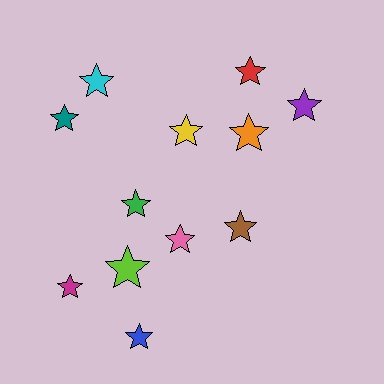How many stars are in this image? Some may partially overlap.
There are 12 stars.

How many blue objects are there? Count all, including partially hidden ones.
There is 1 blue object.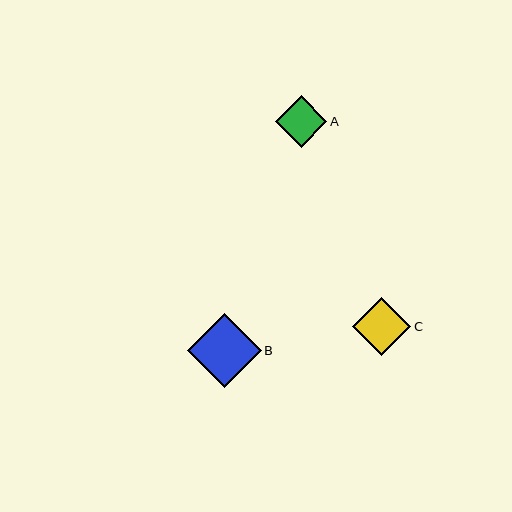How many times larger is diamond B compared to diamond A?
Diamond B is approximately 1.4 times the size of diamond A.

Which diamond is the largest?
Diamond B is the largest with a size of approximately 74 pixels.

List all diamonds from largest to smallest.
From largest to smallest: B, C, A.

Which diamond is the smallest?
Diamond A is the smallest with a size of approximately 52 pixels.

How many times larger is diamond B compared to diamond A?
Diamond B is approximately 1.4 times the size of diamond A.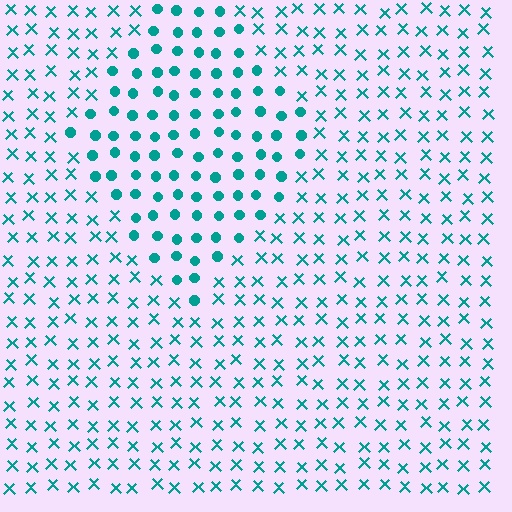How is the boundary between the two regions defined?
The boundary is defined by a change in element shape: circles inside vs. X marks outside. All elements share the same color and spacing.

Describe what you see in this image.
The image is filled with small teal elements arranged in a uniform grid. A diamond-shaped region contains circles, while the surrounding area contains X marks. The boundary is defined purely by the change in element shape.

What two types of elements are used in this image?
The image uses circles inside the diamond region and X marks outside it.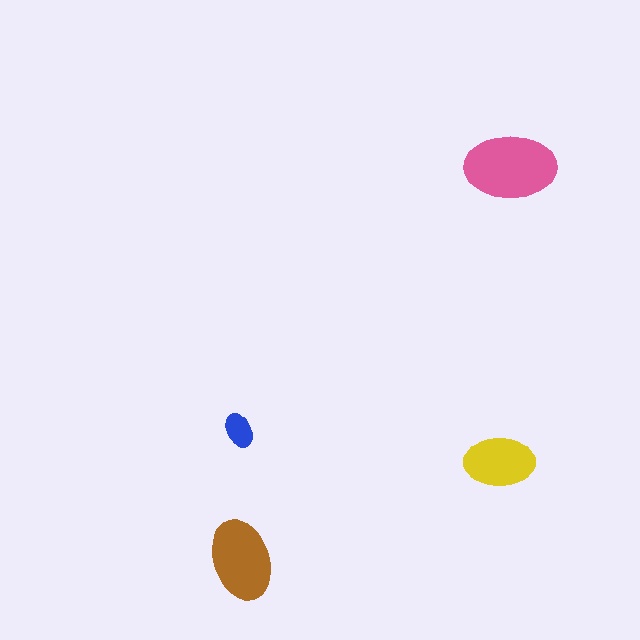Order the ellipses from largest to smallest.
the pink one, the brown one, the yellow one, the blue one.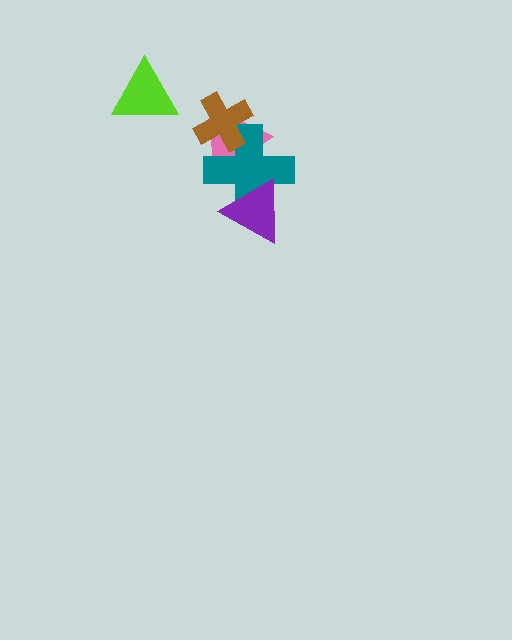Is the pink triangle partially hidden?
Yes, it is partially covered by another shape.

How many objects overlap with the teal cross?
3 objects overlap with the teal cross.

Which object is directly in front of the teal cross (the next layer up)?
The brown cross is directly in front of the teal cross.